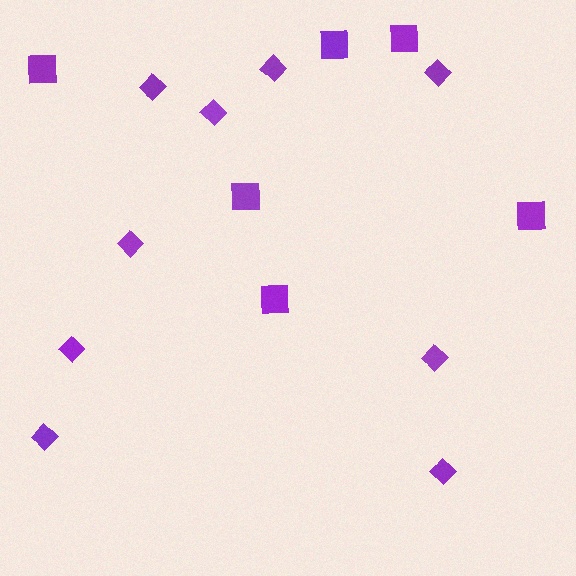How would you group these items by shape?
There are 2 groups: one group of squares (6) and one group of diamonds (9).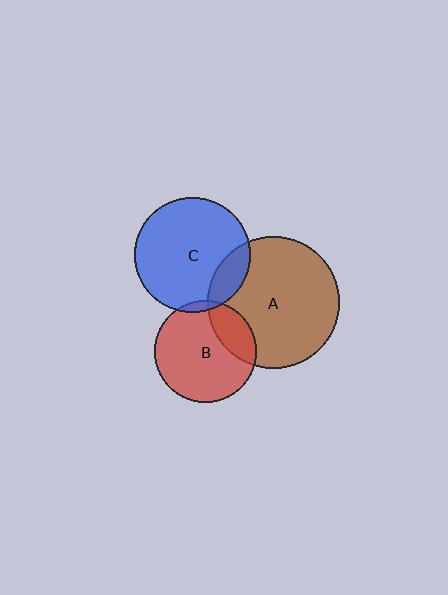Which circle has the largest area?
Circle A (brown).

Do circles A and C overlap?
Yes.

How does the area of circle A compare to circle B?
Approximately 1.7 times.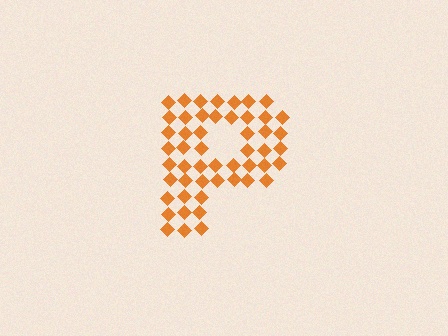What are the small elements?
The small elements are diamonds.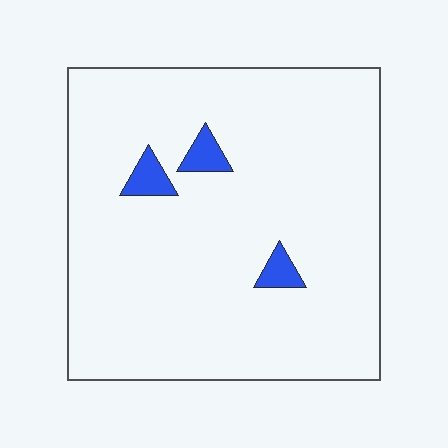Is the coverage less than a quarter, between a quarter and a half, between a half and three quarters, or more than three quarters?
Less than a quarter.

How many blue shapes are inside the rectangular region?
3.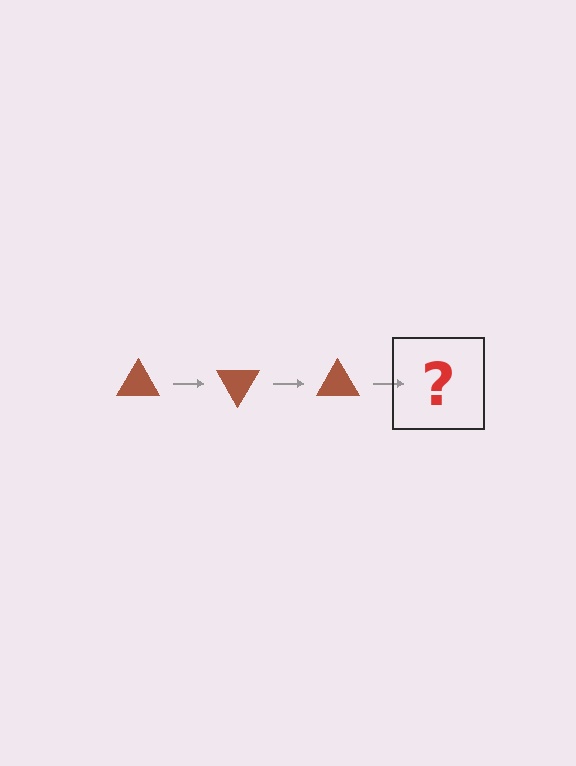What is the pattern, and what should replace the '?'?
The pattern is that the triangle rotates 60 degrees each step. The '?' should be a brown triangle rotated 180 degrees.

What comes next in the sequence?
The next element should be a brown triangle rotated 180 degrees.